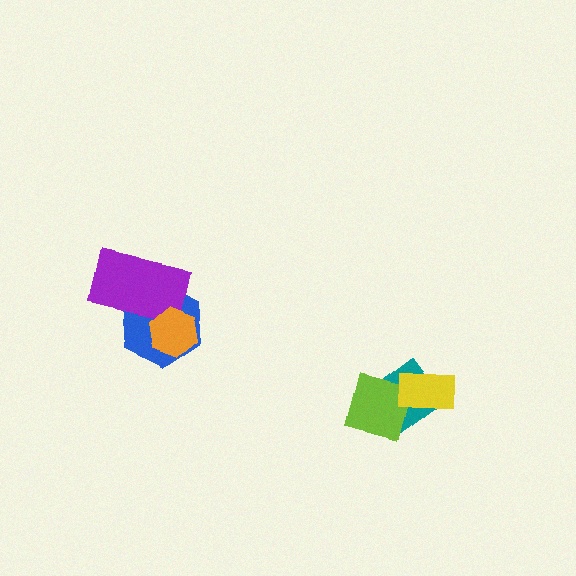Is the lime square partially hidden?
Yes, it is partially covered by another shape.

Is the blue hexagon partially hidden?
Yes, it is partially covered by another shape.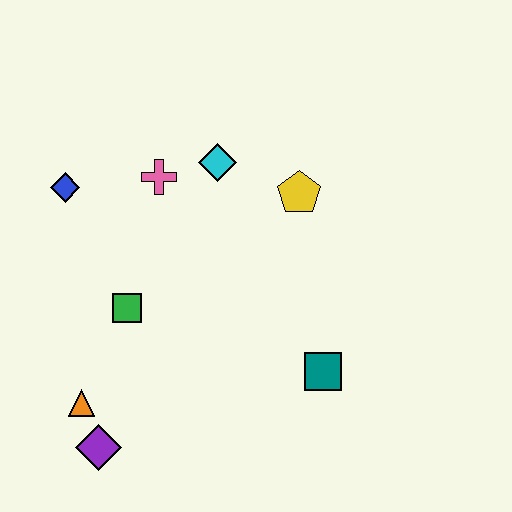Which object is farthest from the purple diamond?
The yellow pentagon is farthest from the purple diamond.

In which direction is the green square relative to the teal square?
The green square is to the left of the teal square.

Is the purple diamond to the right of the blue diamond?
Yes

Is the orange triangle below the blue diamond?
Yes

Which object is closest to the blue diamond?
The pink cross is closest to the blue diamond.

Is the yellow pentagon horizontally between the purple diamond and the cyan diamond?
No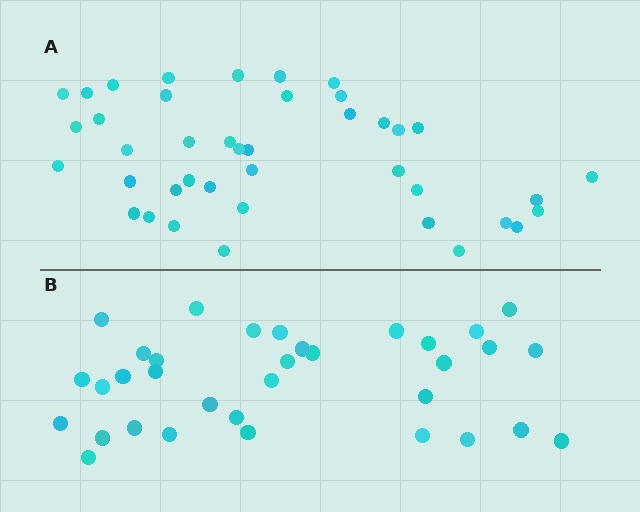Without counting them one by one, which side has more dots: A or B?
Region A (the top region) has more dots.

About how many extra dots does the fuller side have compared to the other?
Region A has roughly 8 or so more dots than region B.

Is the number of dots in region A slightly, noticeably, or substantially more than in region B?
Region A has only slightly more — the two regions are fairly close. The ratio is roughly 1.2 to 1.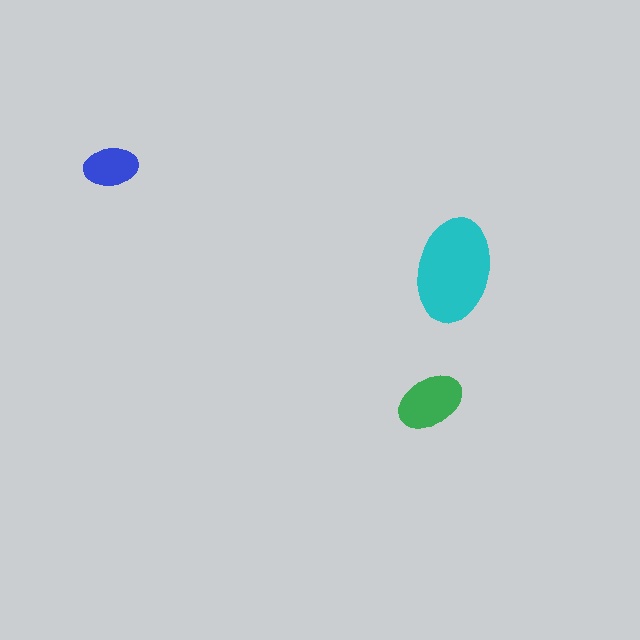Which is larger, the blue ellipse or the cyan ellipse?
The cyan one.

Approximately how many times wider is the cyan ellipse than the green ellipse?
About 1.5 times wider.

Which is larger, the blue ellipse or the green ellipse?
The green one.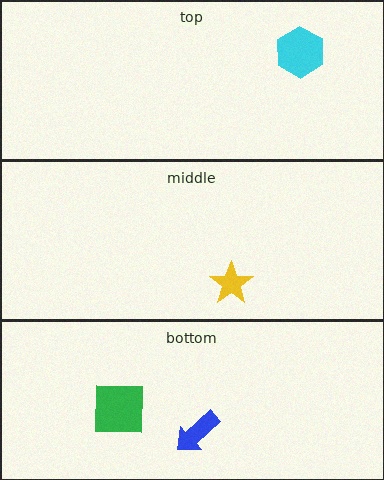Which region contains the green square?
The bottom region.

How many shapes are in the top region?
1.